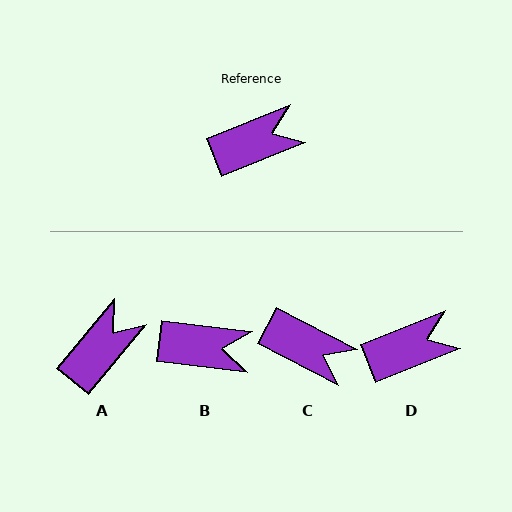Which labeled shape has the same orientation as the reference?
D.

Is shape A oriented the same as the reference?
No, it is off by about 29 degrees.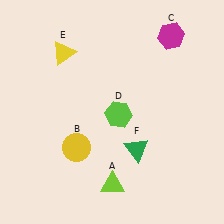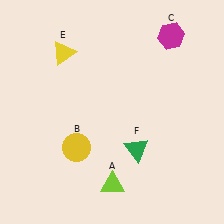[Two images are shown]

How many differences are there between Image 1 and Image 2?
There is 1 difference between the two images.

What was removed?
The lime hexagon (D) was removed in Image 2.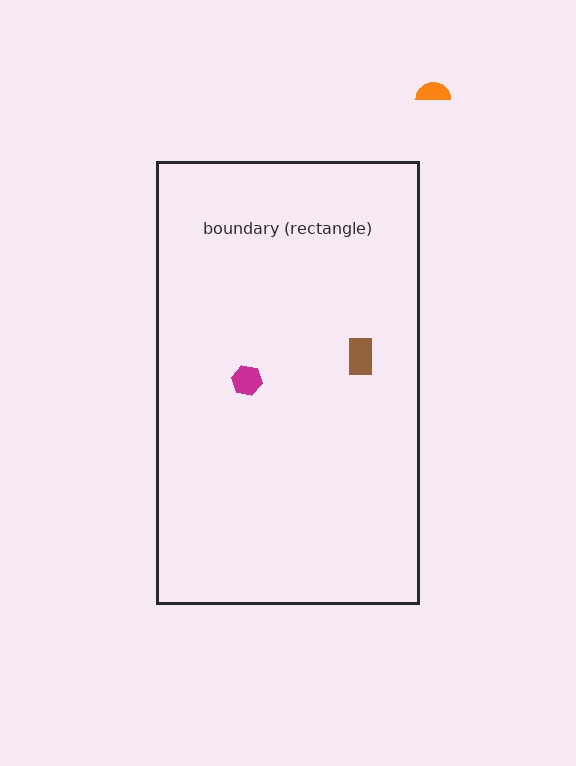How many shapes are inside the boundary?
2 inside, 1 outside.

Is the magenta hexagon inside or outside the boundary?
Inside.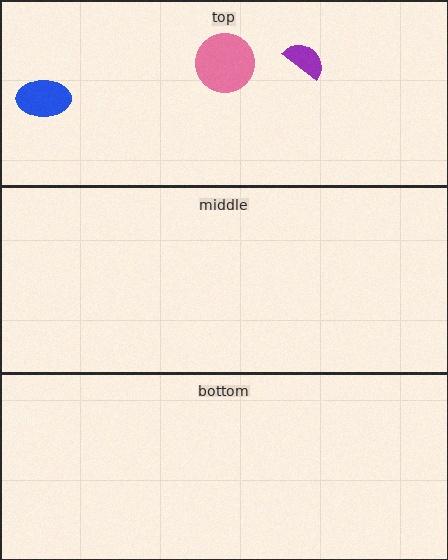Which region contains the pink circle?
The top region.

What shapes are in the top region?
The blue ellipse, the pink circle, the purple semicircle.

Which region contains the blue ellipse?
The top region.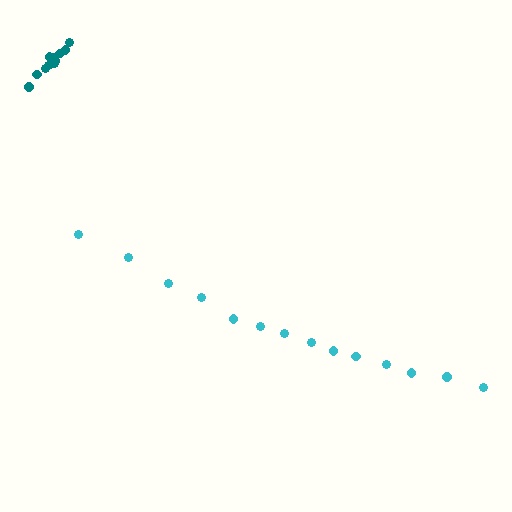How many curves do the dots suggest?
There are 2 distinct paths.